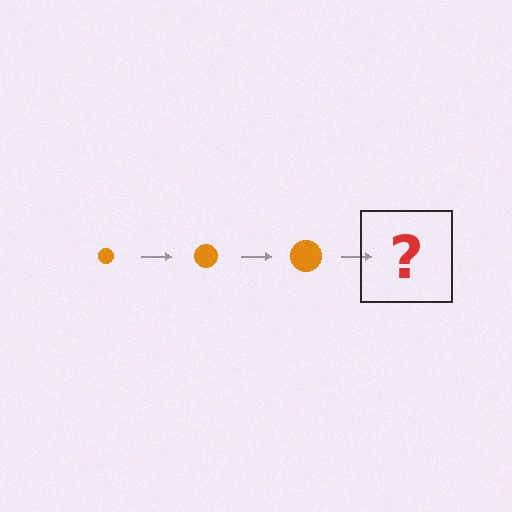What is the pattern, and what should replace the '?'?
The pattern is that the circle gets progressively larger each step. The '?' should be an orange circle, larger than the previous one.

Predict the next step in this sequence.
The next step is an orange circle, larger than the previous one.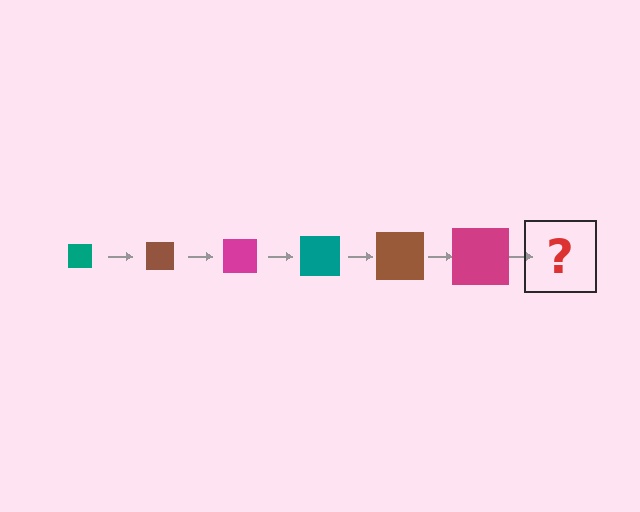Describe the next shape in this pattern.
It should be a teal square, larger than the previous one.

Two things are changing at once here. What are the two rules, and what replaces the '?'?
The two rules are that the square grows larger each step and the color cycles through teal, brown, and magenta. The '?' should be a teal square, larger than the previous one.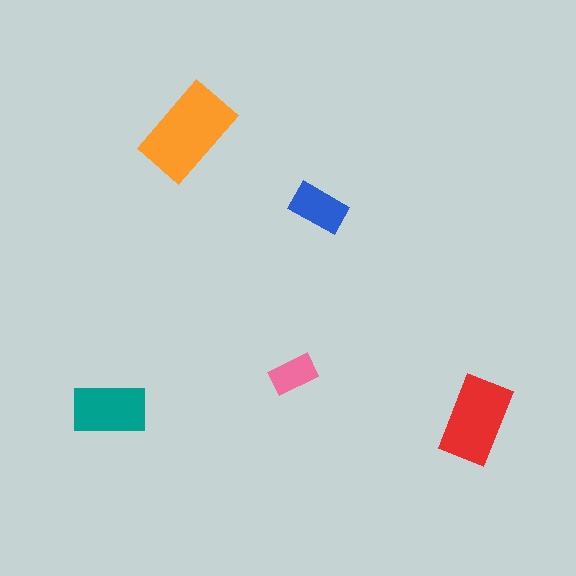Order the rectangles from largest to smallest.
the orange one, the red one, the teal one, the blue one, the pink one.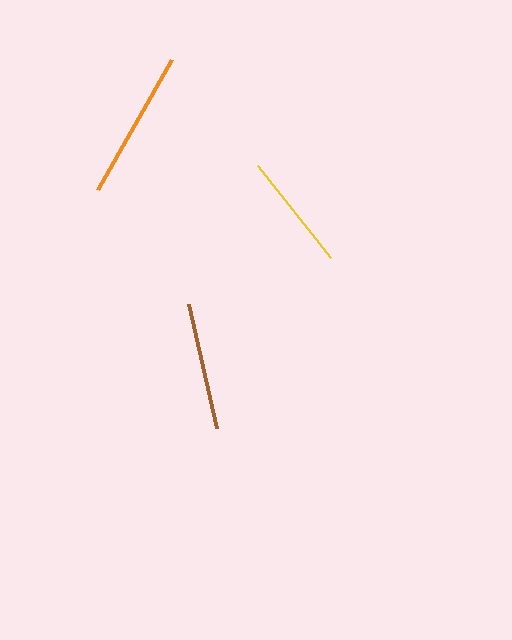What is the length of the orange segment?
The orange segment is approximately 149 pixels long.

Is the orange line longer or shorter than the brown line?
The orange line is longer than the brown line.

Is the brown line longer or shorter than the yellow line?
The brown line is longer than the yellow line.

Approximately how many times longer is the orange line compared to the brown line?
The orange line is approximately 1.2 times the length of the brown line.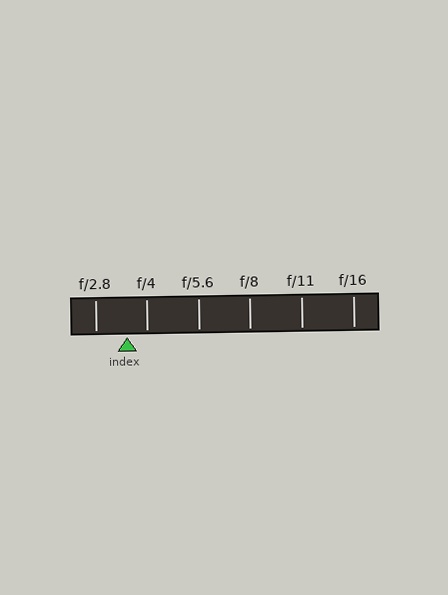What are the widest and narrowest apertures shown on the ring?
The widest aperture shown is f/2.8 and the narrowest is f/16.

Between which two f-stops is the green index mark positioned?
The index mark is between f/2.8 and f/4.